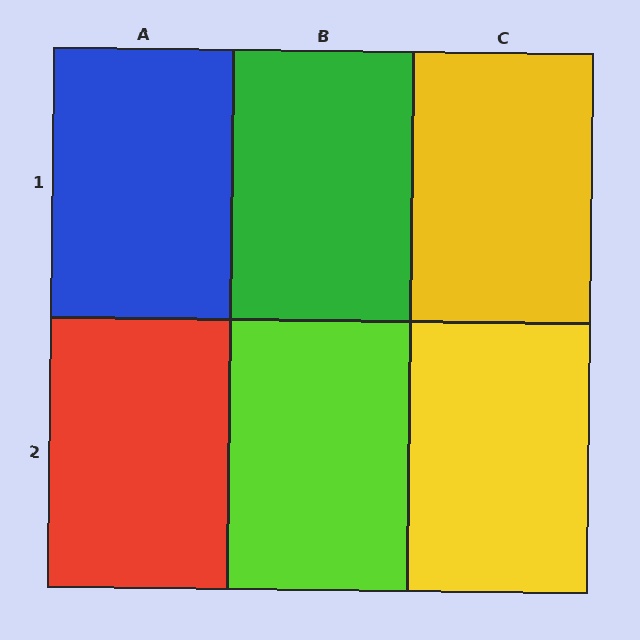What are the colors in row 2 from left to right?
Red, lime, yellow.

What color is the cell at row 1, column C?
Yellow.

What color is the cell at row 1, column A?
Blue.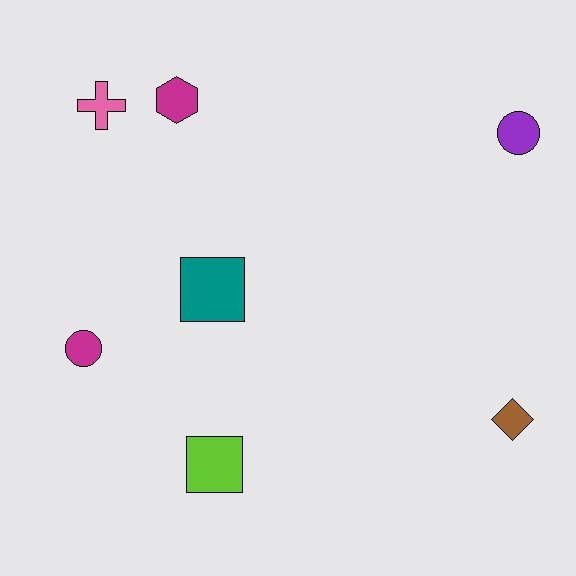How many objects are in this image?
There are 7 objects.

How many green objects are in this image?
There are no green objects.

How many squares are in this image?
There are 2 squares.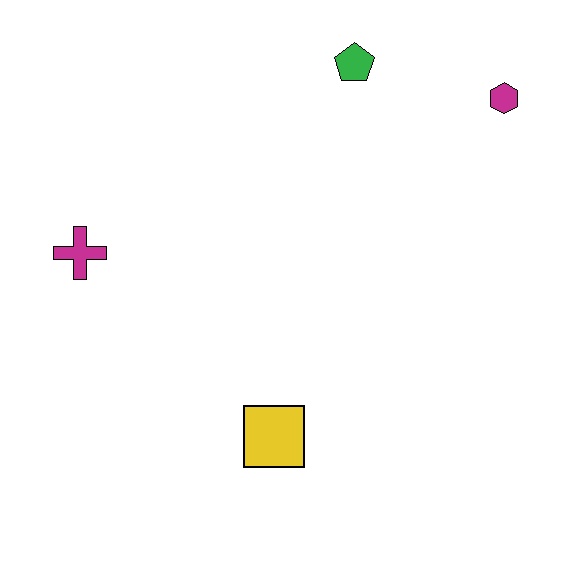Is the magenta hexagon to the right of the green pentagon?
Yes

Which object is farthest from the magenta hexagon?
The magenta cross is farthest from the magenta hexagon.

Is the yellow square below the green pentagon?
Yes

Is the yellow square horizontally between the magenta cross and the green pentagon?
Yes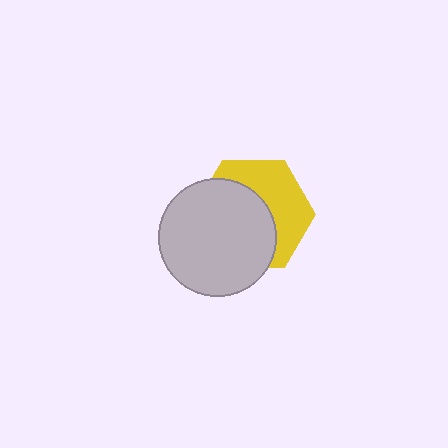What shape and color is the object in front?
The object in front is a light gray circle.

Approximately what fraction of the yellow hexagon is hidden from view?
Roughly 56% of the yellow hexagon is hidden behind the light gray circle.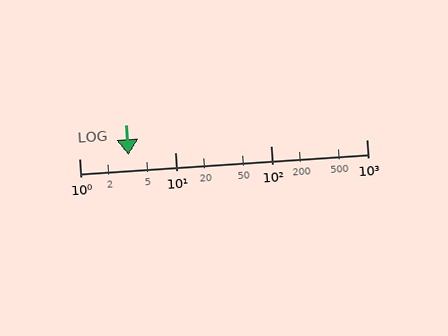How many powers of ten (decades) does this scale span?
The scale spans 3 decades, from 1 to 1000.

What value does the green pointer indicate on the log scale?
The pointer indicates approximately 3.3.